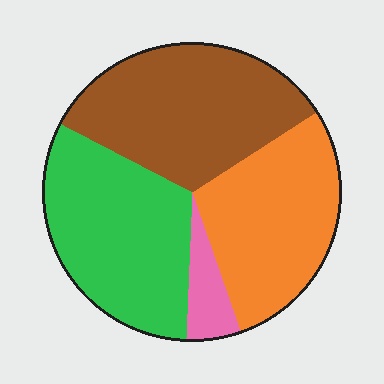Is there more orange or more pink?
Orange.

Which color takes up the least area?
Pink, at roughly 5%.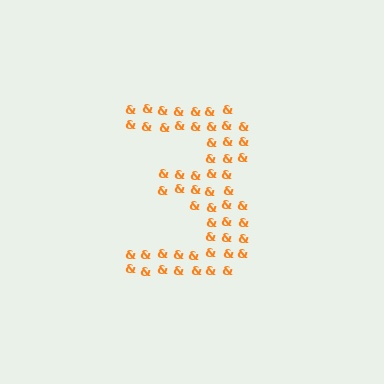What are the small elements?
The small elements are ampersands.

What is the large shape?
The large shape is the digit 3.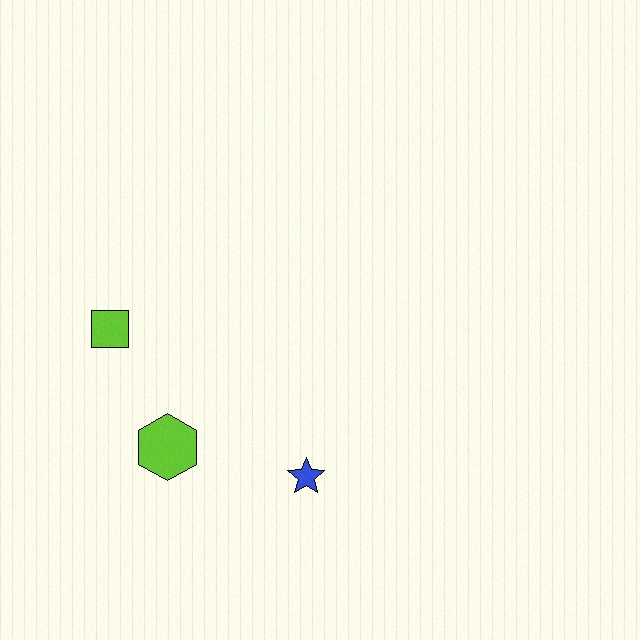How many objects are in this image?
There are 3 objects.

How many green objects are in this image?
There are no green objects.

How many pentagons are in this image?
There are no pentagons.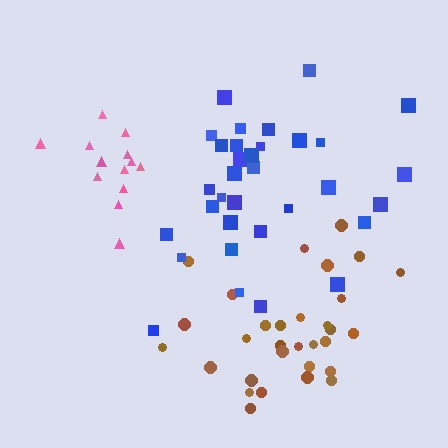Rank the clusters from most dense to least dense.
brown, pink, blue.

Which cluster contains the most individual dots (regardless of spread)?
Blue (34).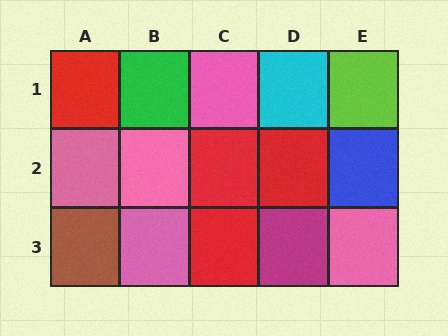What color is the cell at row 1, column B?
Green.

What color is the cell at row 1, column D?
Cyan.